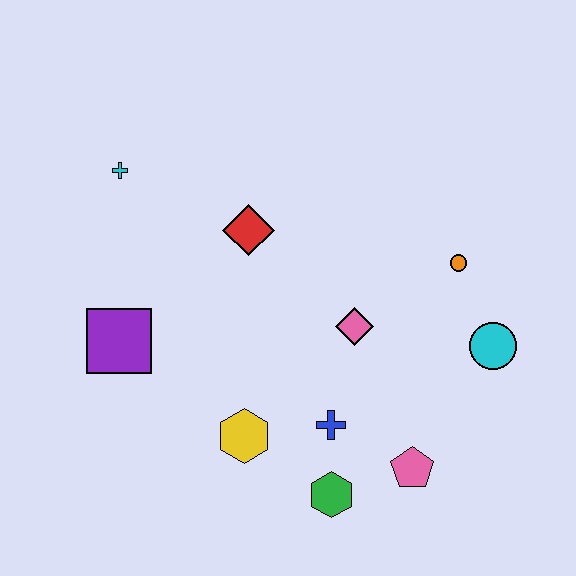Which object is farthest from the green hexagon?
The cyan cross is farthest from the green hexagon.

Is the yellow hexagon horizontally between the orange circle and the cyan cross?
Yes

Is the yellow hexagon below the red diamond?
Yes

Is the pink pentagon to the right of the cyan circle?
No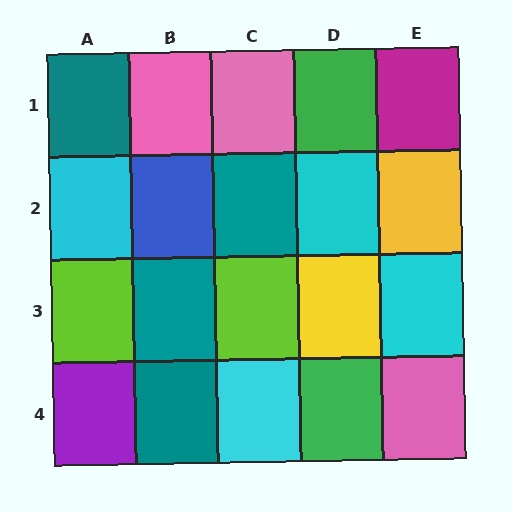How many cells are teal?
4 cells are teal.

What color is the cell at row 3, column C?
Lime.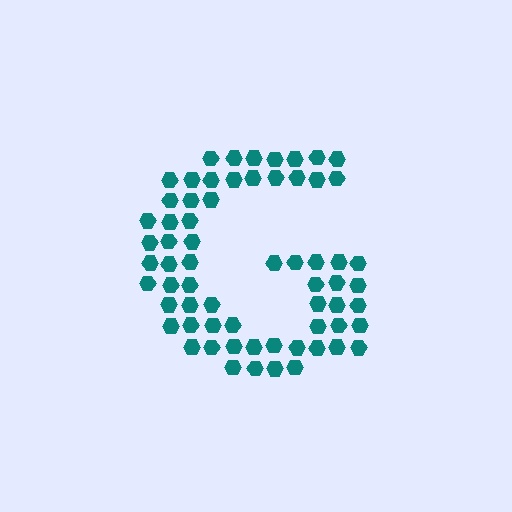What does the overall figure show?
The overall figure shows the letter G.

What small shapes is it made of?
It is made of small hexagons.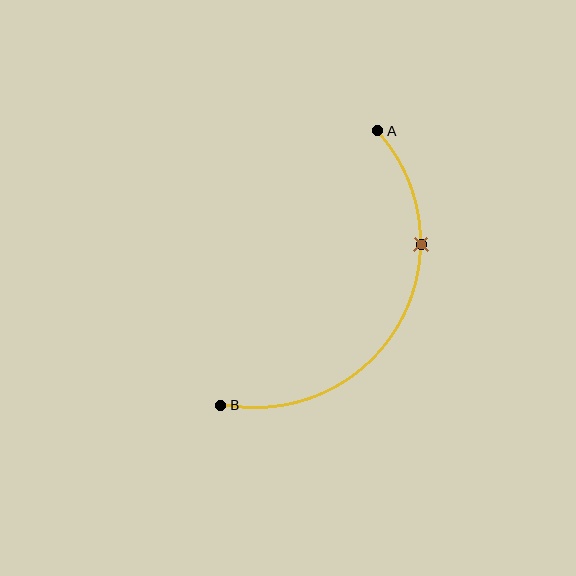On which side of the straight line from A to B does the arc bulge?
The arc bulges to the right of the straight line connecting A and B.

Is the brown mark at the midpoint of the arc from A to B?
No. The brown mark lies on the arc but is closer to endpoint A. The arc midpoint would be at the point on the curve equidistant along the arc from both A and B.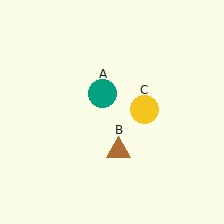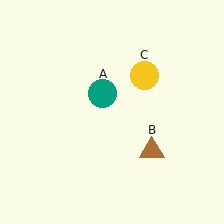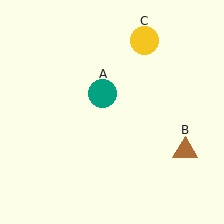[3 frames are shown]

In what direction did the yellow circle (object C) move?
The yellow circle (object C) moved up.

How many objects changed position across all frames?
2 objects changed position: brown triangle (object B), yellow circle (object C).